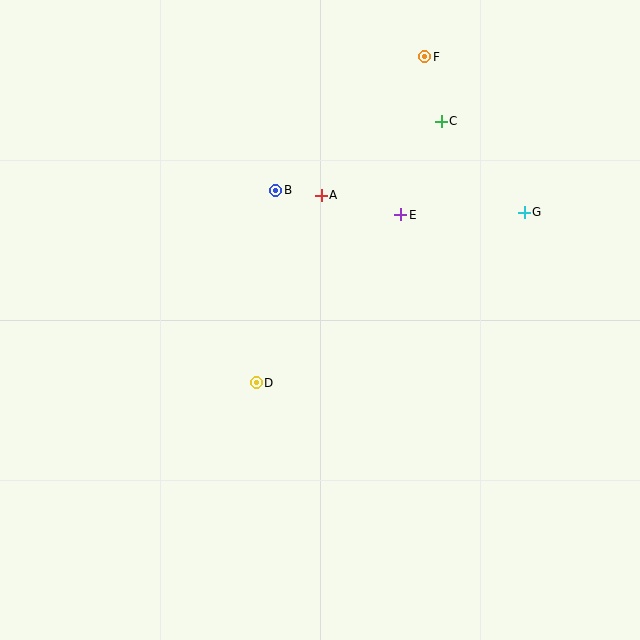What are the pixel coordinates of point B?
Point B is at (276, 190).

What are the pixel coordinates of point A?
Point A is at (321, 195).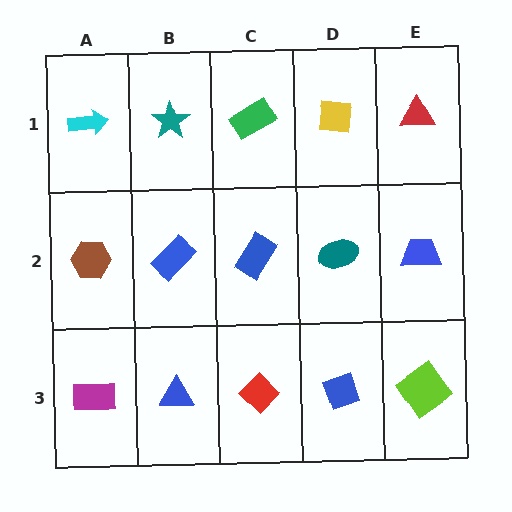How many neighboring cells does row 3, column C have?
3.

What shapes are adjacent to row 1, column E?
A blue trapezoid (row 2, column E), a yellow square (row 1, column D).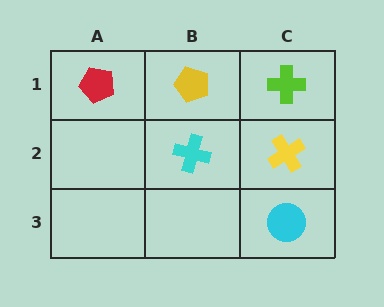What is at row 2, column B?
A cyan cross.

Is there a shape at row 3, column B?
No, that cell is empty.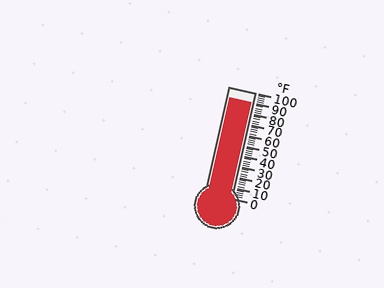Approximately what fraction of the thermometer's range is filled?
The thermometer is filled to approximately 90% of its range.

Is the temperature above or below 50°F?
The temperature is above 50°F.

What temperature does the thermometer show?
The thermometer shows approximately 90°F.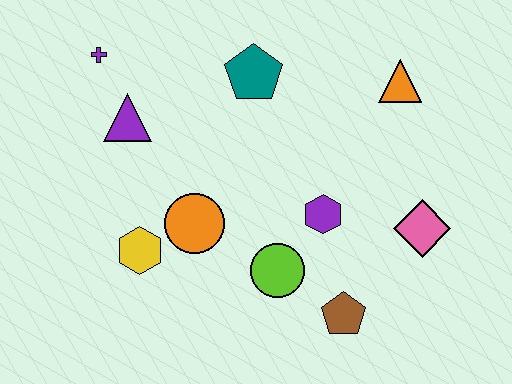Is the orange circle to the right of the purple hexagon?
No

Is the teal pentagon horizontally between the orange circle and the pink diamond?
Yes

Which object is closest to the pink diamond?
The purple hexagon is closest to the pink diamond.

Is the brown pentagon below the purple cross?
Yes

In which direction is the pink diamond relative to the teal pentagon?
The pink diamond is to the right of the teal pentagon.